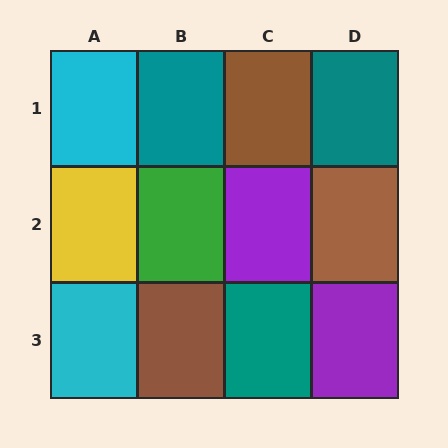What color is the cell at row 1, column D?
Teal.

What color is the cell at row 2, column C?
Purple.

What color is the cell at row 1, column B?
Teal.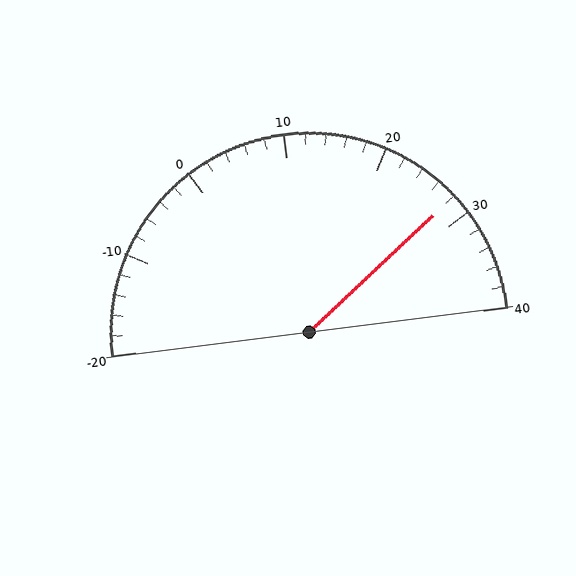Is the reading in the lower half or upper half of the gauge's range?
The reading is in the upper half of the range (-20 to 40).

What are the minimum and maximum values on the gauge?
The gauge ranges from -20 to 40.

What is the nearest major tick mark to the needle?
The nearest major tick mark is 30.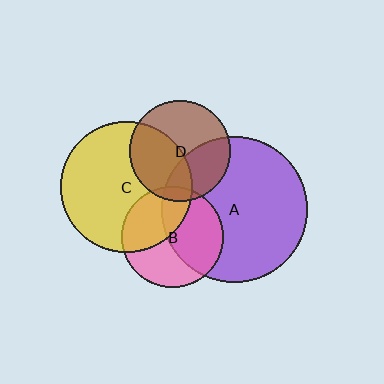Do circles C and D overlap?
Yes.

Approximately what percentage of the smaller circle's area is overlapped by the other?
Approximately 45%.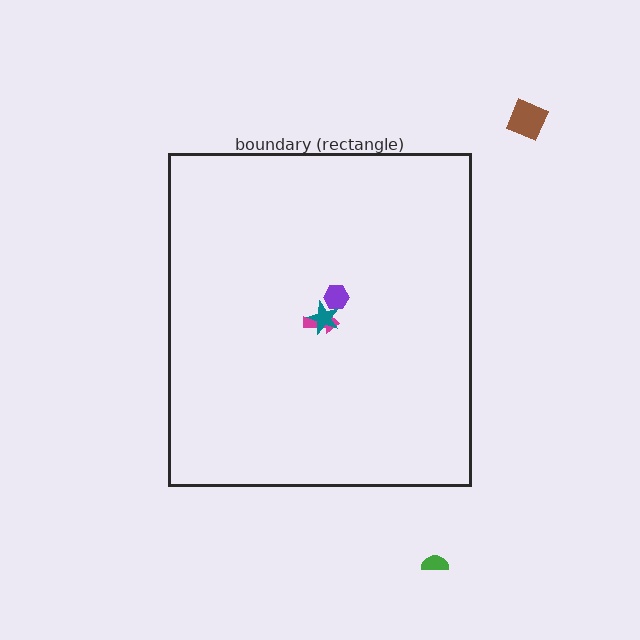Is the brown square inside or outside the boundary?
Outside.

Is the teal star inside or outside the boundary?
Inside.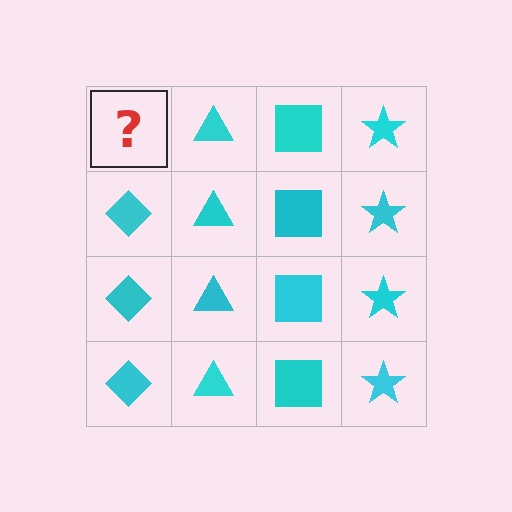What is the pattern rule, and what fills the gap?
The rule is that each column has a consistent shape. The gap should be filled with a cyan diamond.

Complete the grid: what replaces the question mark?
The question mark should be replaced with a cyan diamond.